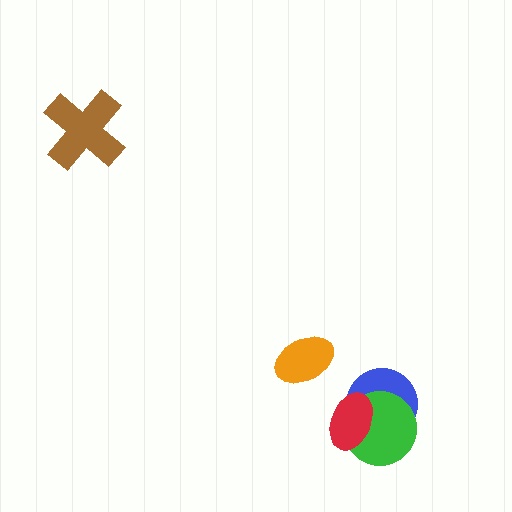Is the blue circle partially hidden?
Yes, it is partially covered by another shape.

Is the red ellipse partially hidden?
No, no other shape covers it.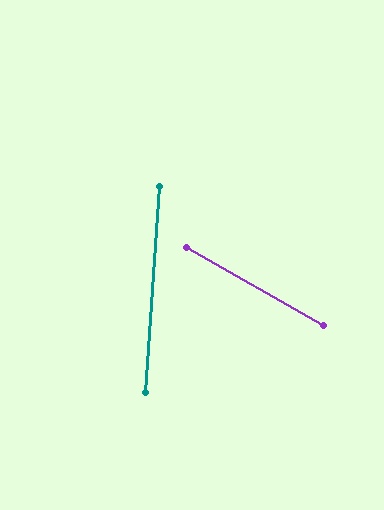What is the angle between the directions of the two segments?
Approximately 64 degrees.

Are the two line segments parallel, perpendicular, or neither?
Neither parallel nor perpendicular — they differ by about 64°.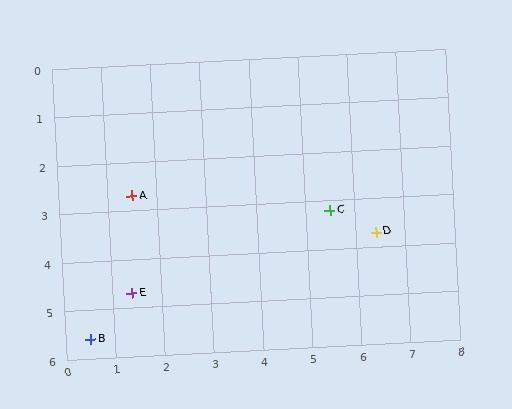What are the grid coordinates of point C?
Point C is at approximately (5.5, 3.2).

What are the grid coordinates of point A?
Point A is at approximately (1.5, 2.7).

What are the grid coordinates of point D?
Point D is at approximately (6.4, 3.7).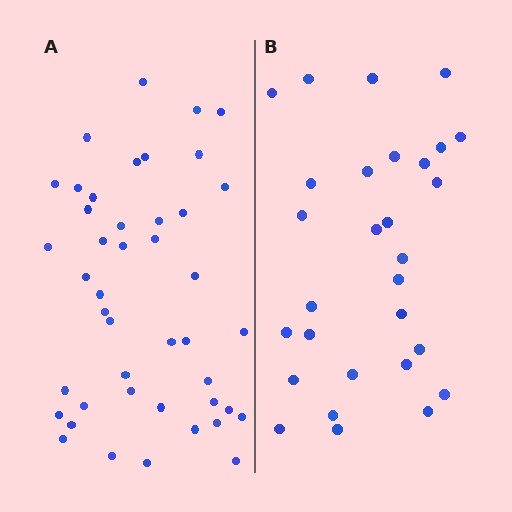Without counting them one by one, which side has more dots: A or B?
Region A (the left region) has more dots.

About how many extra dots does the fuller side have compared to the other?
Region A has approximately 15 more dots than region B.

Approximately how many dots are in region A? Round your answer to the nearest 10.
About 40 dots. (The exact count is 44, which rounds to 40.)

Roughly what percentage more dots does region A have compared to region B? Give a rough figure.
About 50% more.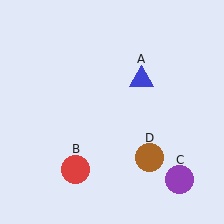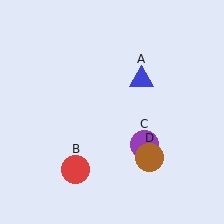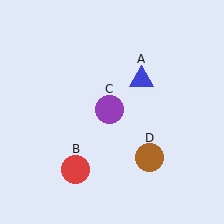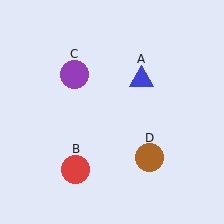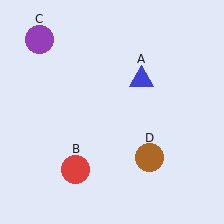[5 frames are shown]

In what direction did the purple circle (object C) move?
The purple circle (object C) moved up and to the left.